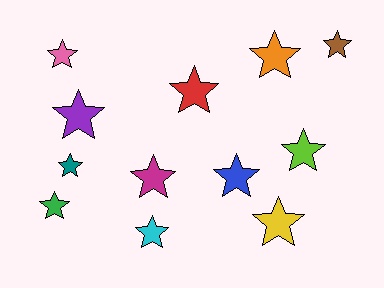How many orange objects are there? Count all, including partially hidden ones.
There is 1 orange object.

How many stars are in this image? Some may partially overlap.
There are 12 stars.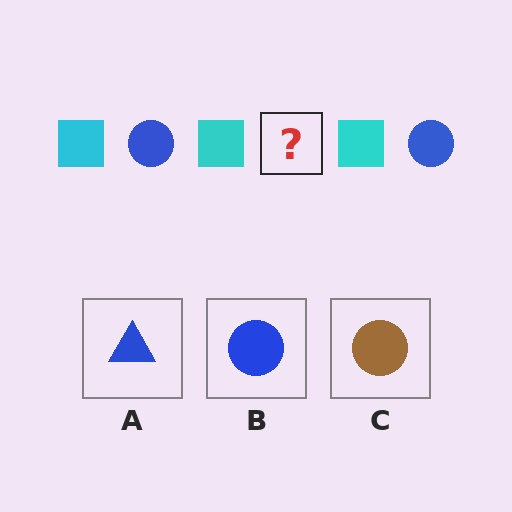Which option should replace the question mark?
Option B.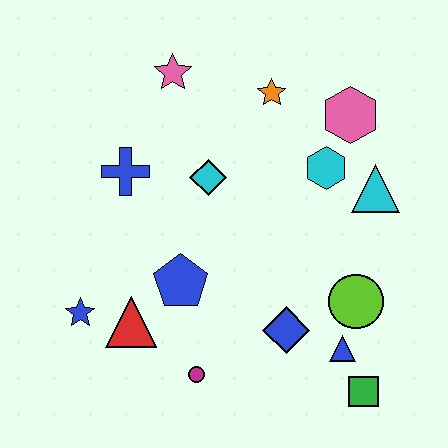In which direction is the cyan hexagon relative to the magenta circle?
The cyan hexagon is above the magenta circle.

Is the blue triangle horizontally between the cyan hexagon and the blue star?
No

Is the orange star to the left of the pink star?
No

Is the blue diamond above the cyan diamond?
No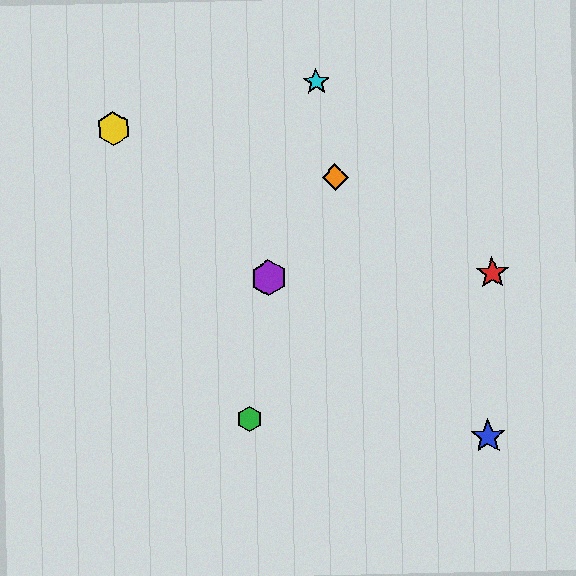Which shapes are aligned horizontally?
The red star, the purple hexagon are aligned horizontally.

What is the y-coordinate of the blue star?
The blue star is at y≈436.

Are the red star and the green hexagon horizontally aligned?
No, the red star is at y≈273 and the green hexagon is at y≈419.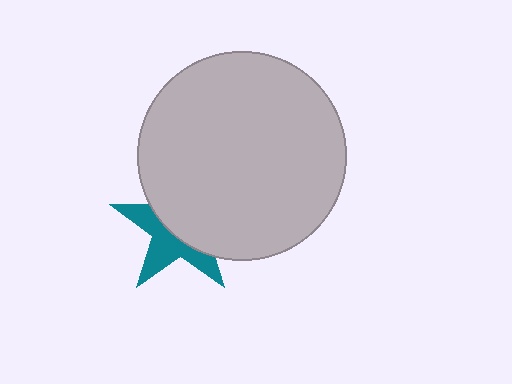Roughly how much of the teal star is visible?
A small part of it is visible (roughly 44%).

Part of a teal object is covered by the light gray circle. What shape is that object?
It is a star.